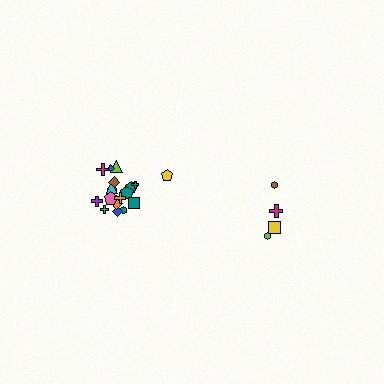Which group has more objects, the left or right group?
The left group.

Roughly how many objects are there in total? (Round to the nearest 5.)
Roughly 20 objects in total.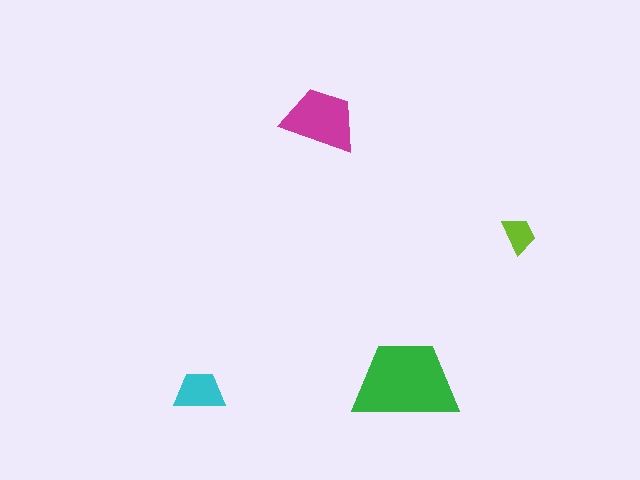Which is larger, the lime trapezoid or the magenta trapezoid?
The magenta one.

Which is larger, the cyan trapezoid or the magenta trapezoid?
The magenta one.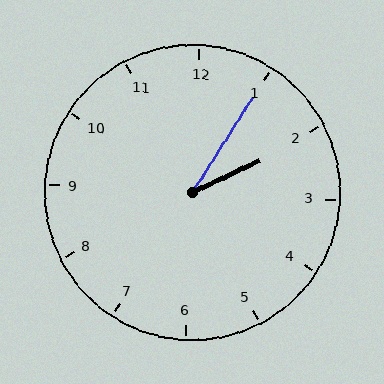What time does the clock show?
2:05.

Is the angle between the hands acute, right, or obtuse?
It is acute.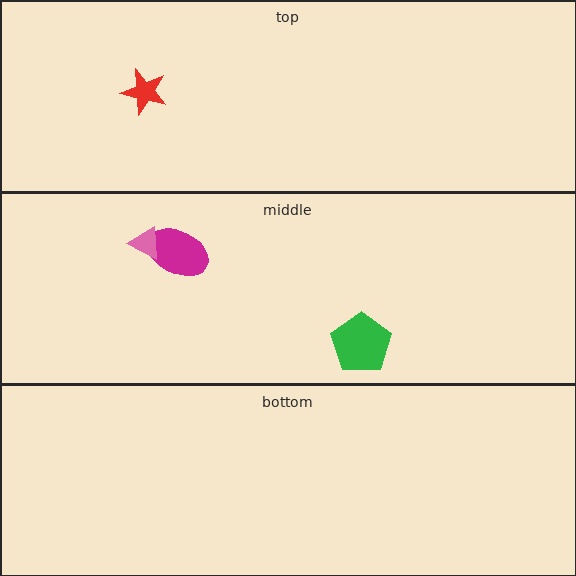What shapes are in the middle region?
The magenta ellipse, the pink triangle, the green pentagon.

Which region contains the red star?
The top region.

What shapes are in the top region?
The red star.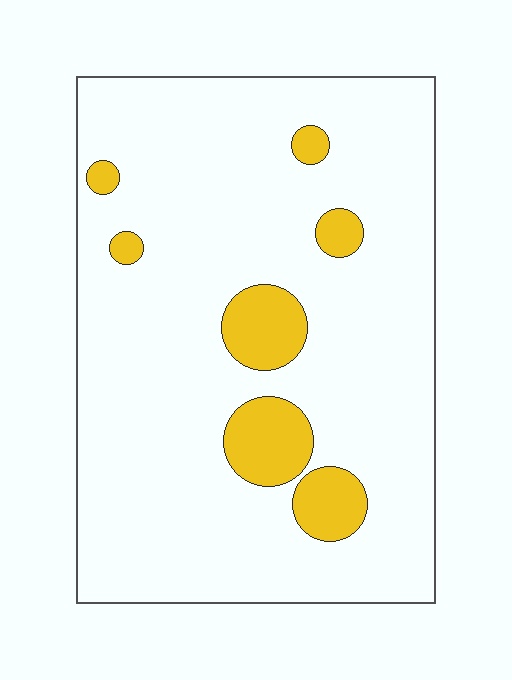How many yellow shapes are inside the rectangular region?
7.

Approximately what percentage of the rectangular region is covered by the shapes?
Approximately 10%.